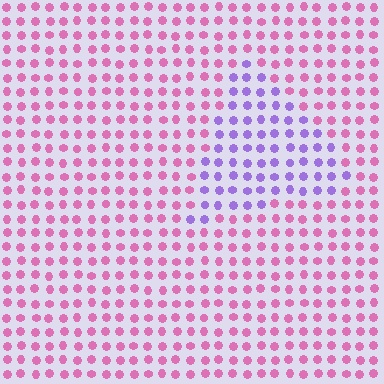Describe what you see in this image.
The image is filled with small pink elements in a uniform arrangement. A triangle-shaped region is visible where the elements are tinted to a slightly different hue, forming a subtle color boundary.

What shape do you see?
I see a triangle.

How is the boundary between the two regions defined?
The boundary is defined purely by a slight shift in hue (about 57 degrees). Spacing, size, and orientation are identical on both sides.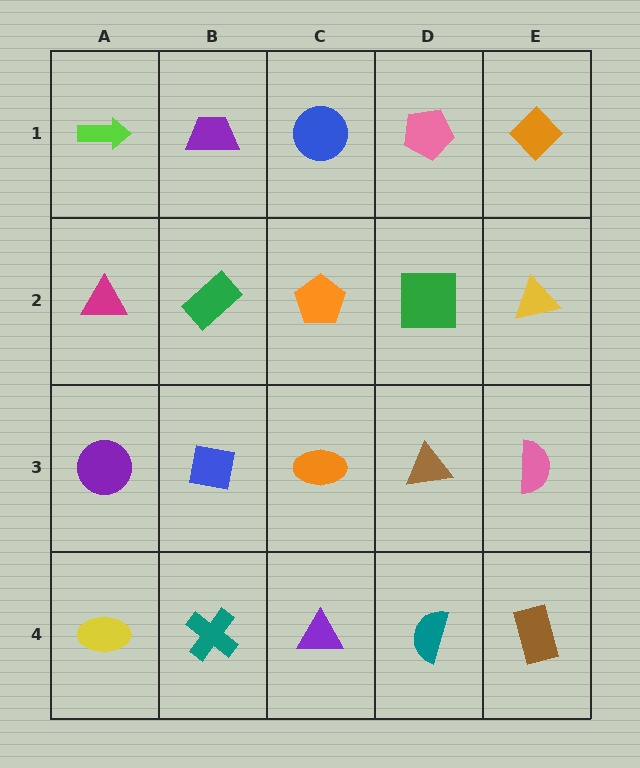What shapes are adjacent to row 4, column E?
A pink semicircle (row 3, column E), a teal semicircle (row 4, column D).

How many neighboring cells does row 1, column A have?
2.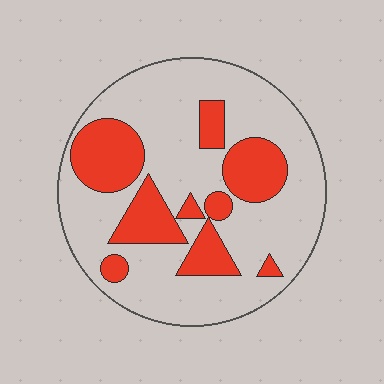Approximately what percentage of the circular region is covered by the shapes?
Approximately 30%.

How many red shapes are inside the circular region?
9.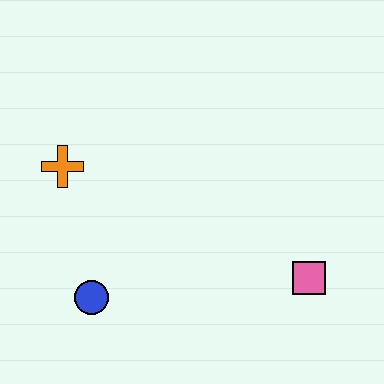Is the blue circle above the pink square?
No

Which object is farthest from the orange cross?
The pink square is farthest from the orange cross.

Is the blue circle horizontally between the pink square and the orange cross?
Yes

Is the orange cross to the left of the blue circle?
Yes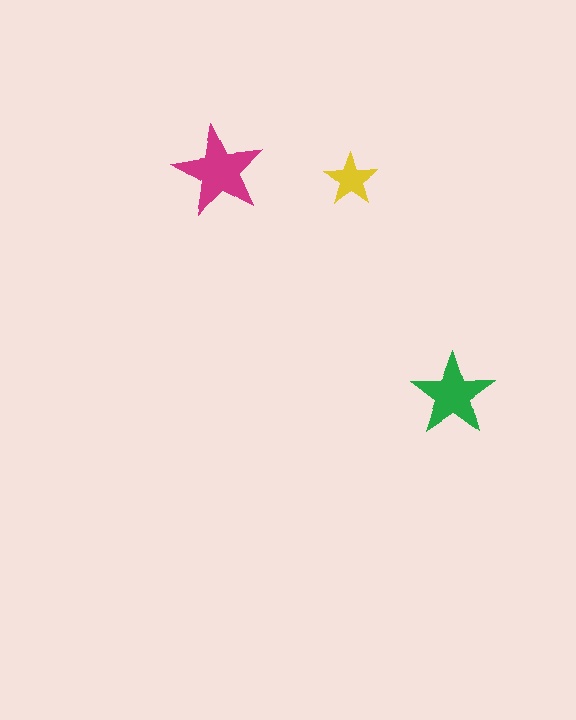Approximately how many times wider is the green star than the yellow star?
About 1.5 times wider.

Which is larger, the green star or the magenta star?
The magenta one.